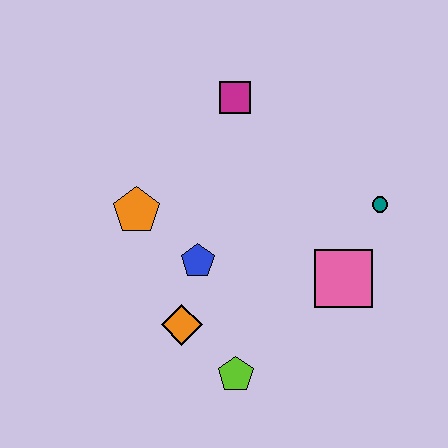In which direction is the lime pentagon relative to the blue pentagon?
The lime pentagon is below the blue pentagon.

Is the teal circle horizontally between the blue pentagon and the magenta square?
No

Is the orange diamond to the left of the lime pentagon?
Yes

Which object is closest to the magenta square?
The orange pentagon is closest to the magenta square.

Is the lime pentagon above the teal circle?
No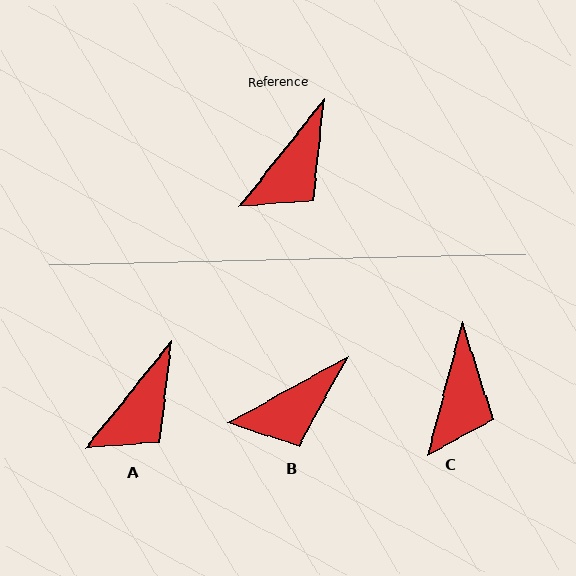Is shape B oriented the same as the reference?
No, it is off by about 23 degrees.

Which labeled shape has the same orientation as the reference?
A.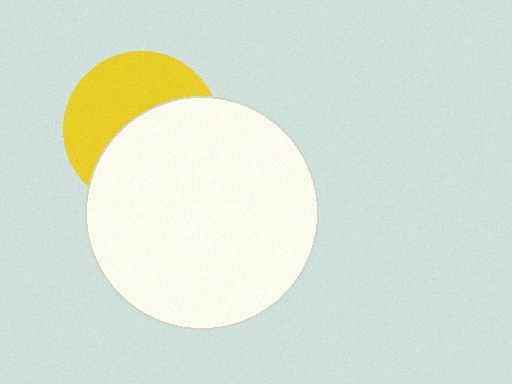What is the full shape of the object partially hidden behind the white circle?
The partially hidden object is a yellow circle.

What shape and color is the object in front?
The object in front is a white circle.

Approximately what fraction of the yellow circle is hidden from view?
Roughly 54% of the yellow circle is hidden behind the white circle.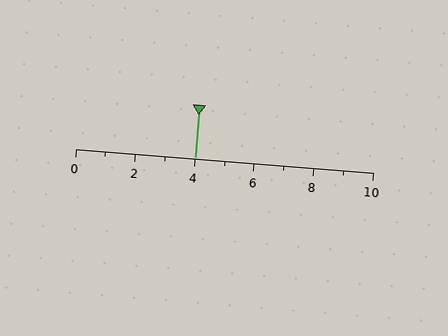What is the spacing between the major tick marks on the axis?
The major ticks are spaced 2 apart.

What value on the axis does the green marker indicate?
The marker indicates approximately 4.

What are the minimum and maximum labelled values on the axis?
The axis runs from 0 to 10.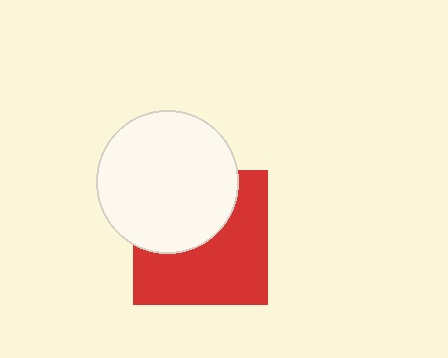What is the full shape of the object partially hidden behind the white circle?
The partially hidden object is a red square.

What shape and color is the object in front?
The object in front is a white circle.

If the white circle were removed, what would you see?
You would see the complete red square.